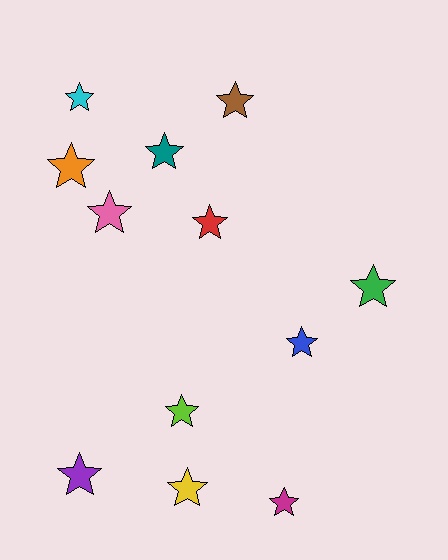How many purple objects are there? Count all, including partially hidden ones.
There is 1 purple object.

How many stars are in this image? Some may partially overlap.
There are 12 stars.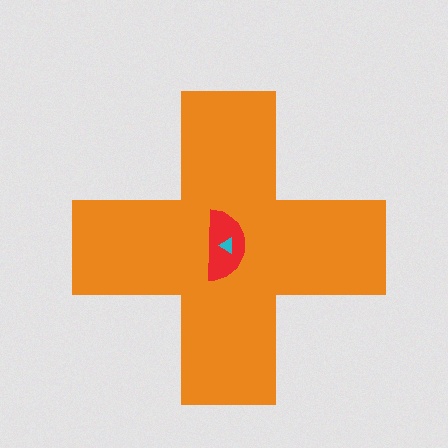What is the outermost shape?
The orange cross.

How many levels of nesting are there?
3.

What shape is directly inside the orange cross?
The red semicircle.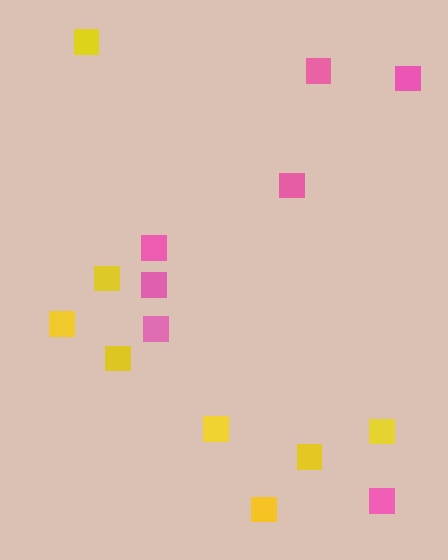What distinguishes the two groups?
There are 2 groups: one group of yellow squares (8) and one group of pink squares (7).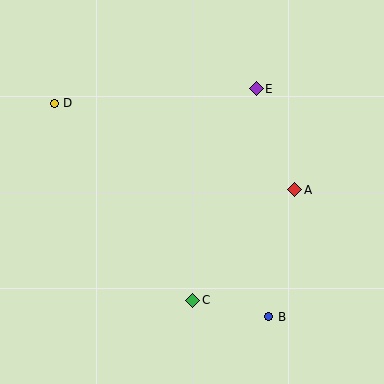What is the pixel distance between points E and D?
The distance between E and D is 203 pixels.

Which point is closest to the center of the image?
Point A at (295, 190) is closest to the center.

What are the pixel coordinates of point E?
Point E is at (256, 89).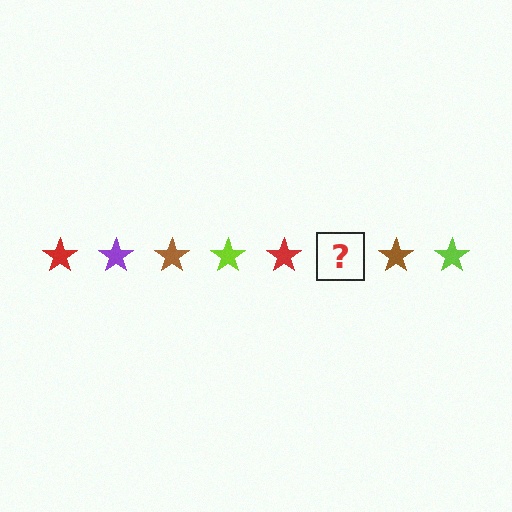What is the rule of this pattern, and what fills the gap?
The rule is that the pattern cycles through red, purple, brown, lime stars. The gap should be filled with a purple star.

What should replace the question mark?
The question mark should be replaced with a purple star.